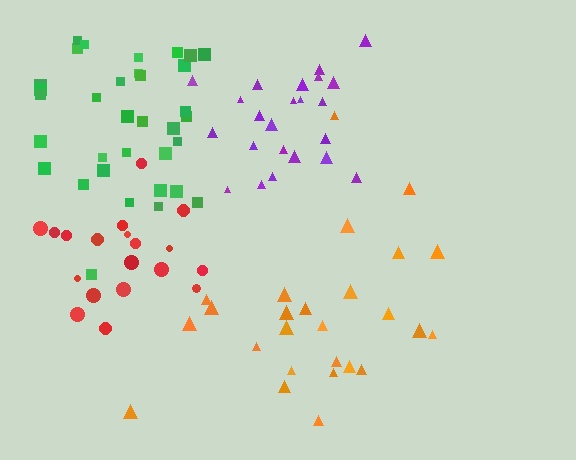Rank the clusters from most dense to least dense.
purple, red, green, orange.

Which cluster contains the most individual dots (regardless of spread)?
Green (34).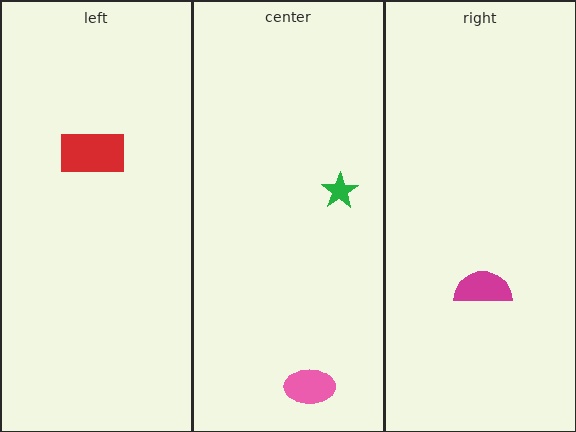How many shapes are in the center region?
2.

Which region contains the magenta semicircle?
The right region.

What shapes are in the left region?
The red rectangle.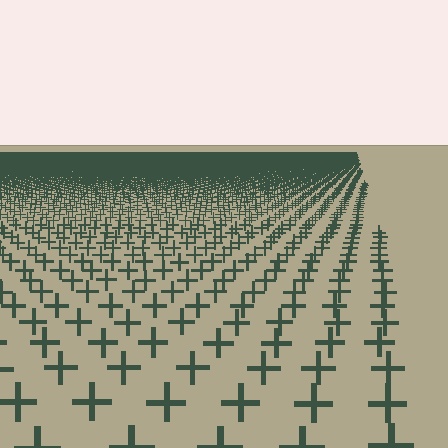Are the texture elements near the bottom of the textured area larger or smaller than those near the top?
Larger. Near the bottom, elements are closer to the viewer and appear at a bigger on-screen size.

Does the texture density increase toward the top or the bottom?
Density increases toward the top.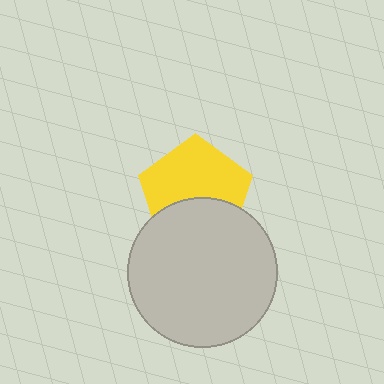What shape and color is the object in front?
The object in front is a light gray circle.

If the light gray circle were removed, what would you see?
You would see the complete yellow pentagon.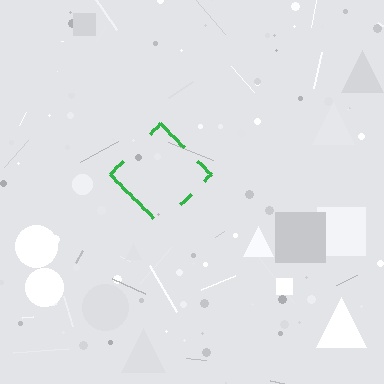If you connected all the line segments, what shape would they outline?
They would outline a diamond.